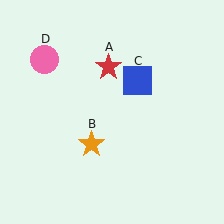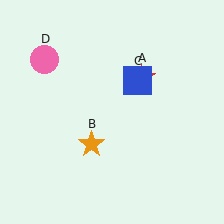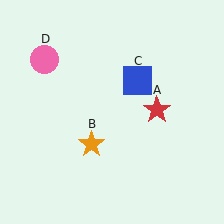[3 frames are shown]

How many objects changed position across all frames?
1 object changed position: red star (object A).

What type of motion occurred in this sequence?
The red star (object A) rotated clockwise around the center of the scene.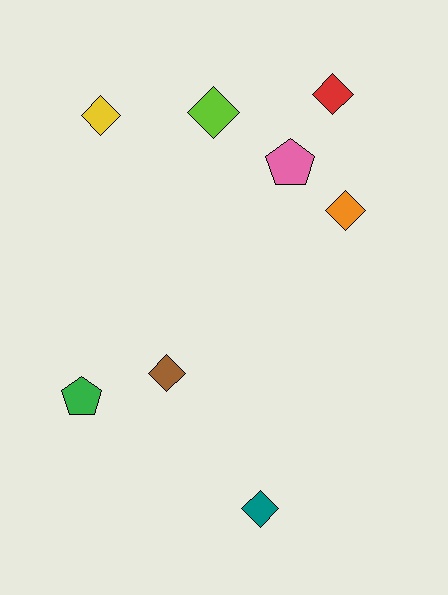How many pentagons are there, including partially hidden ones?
There are 2 pentagons.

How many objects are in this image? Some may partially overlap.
There are 8 objects.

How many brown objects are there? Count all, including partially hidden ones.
There is 1 brown object.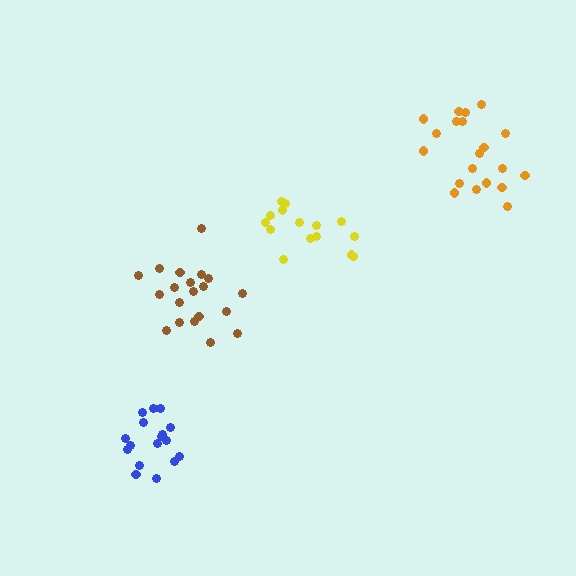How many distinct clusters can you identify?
There are 4 distinct clusters.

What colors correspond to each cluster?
The clusters are colored: yellow, brown, orange, blue.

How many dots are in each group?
Group 1: 15 dots, Group 2: 21 dots, Group 3: 20 dots, Group 4: 17 dots (73 total).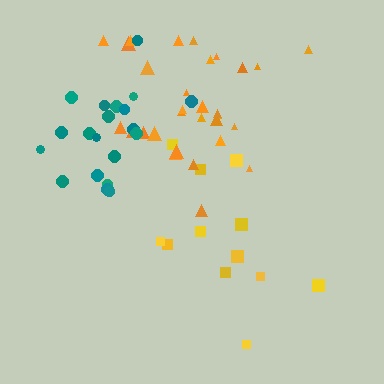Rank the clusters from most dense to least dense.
teal, orange, yellow.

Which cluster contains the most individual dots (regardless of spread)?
Orange (30).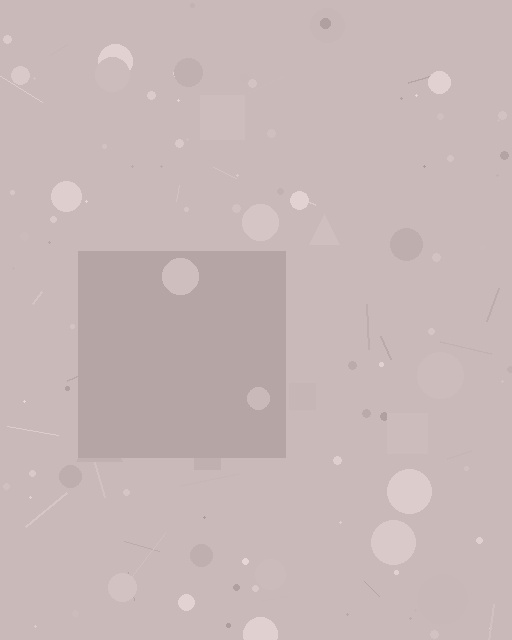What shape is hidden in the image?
A square is hidden in the image.